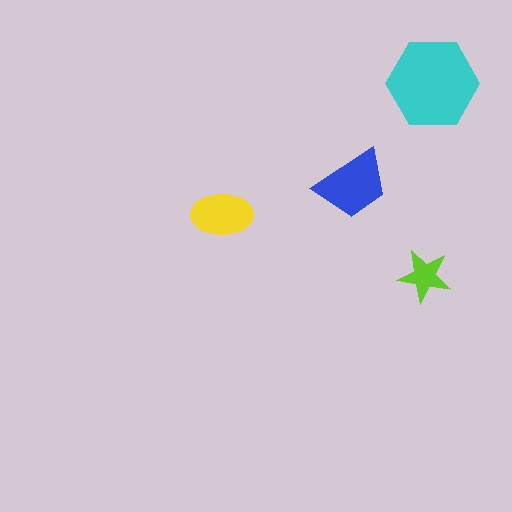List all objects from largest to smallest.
The cyan hexagon, the blue trapezoid, the yellow ellipse, the lime star.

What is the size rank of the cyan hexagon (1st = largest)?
1st.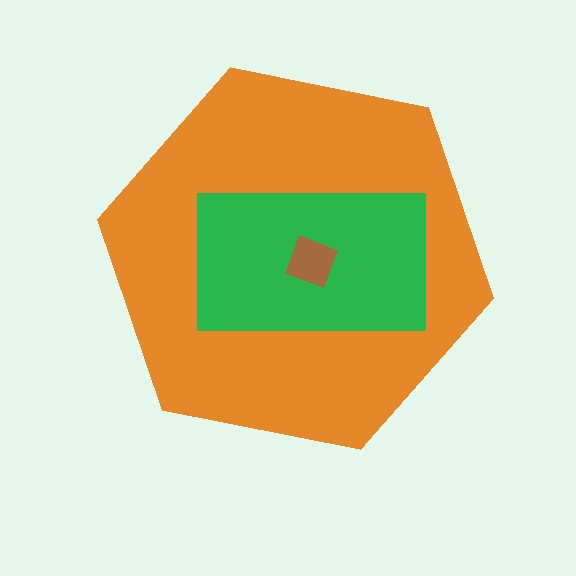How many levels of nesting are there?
3.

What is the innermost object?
The brown diamond.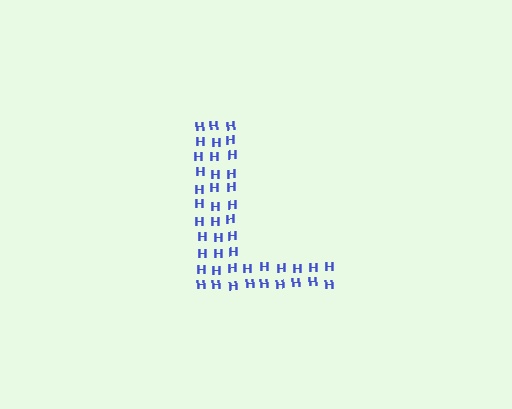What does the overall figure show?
The overall figure shows the letter L.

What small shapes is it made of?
It is made of small letter H's.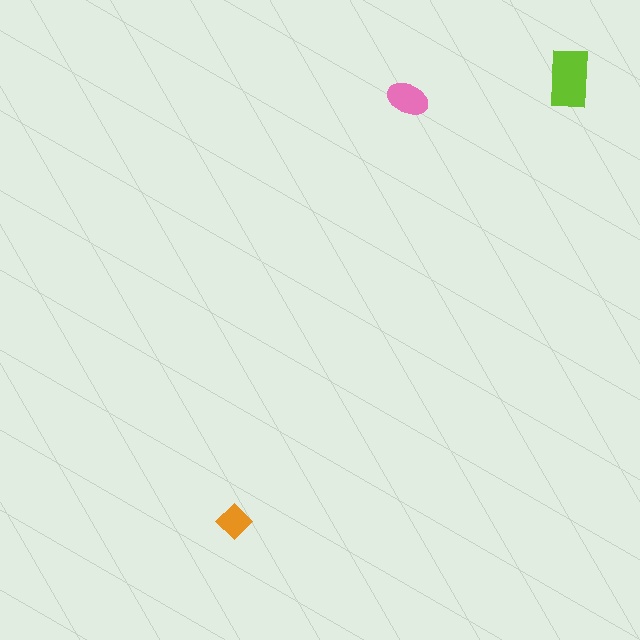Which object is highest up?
The lime rectangle is topmost.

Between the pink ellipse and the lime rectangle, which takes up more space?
The lime rectangle.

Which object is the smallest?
The orange diamond.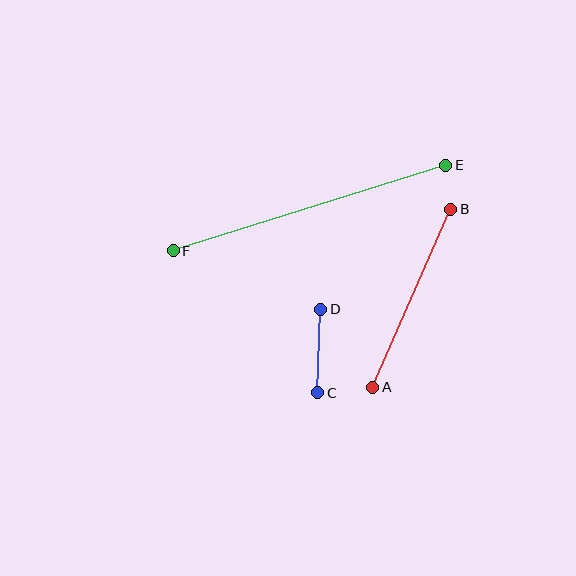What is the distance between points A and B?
The distance is approximately 194 pixels.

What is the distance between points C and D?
The distance is approximately 84 pixels.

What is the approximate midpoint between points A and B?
The midpoint is at approximately (412, 298) pixels.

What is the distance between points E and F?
The distance is approximately 286 pixels.